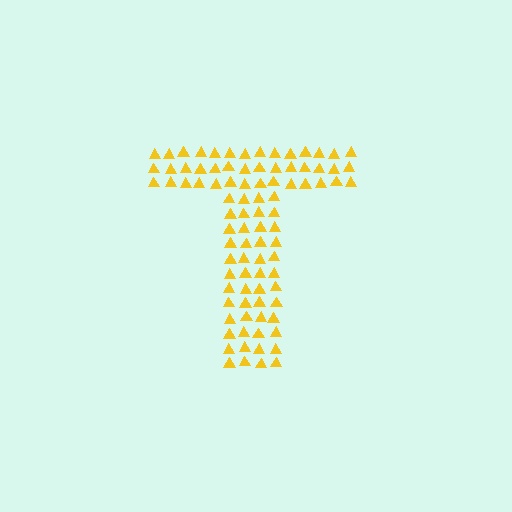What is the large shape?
The large shape is the letter T.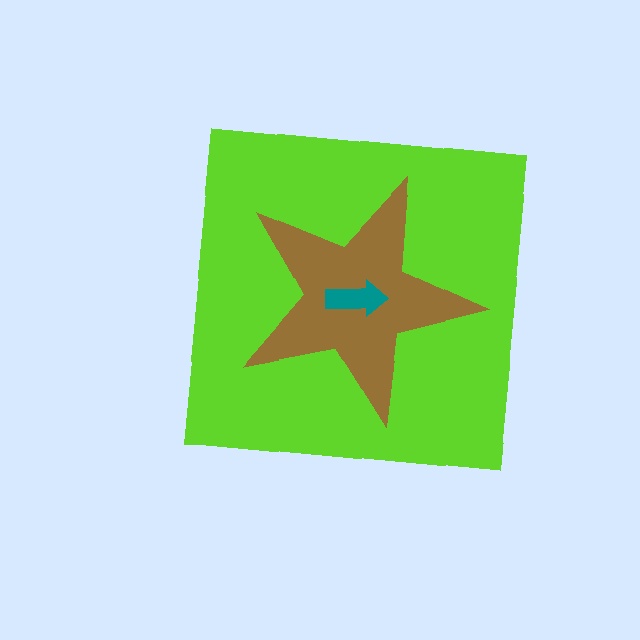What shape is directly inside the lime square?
The brown star.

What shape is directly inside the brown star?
The teal arrow.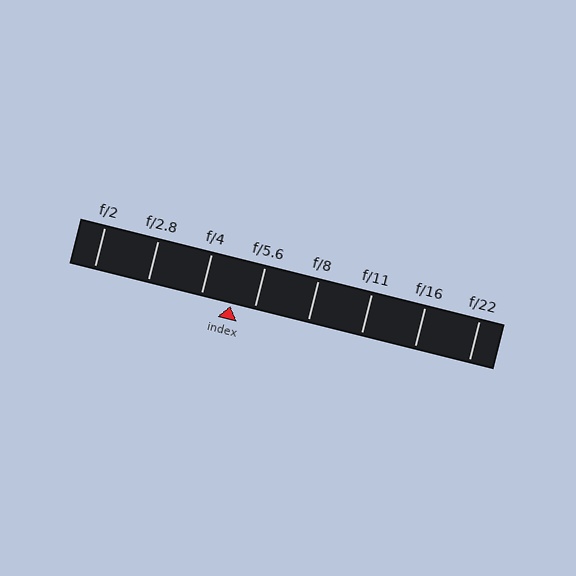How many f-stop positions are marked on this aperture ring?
There are 8 f-stop positions marked.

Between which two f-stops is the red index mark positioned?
The index mark is between f/4 and f/5.6.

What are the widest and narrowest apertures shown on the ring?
The widest aperture shown is f/2 and the narrowest is f/22.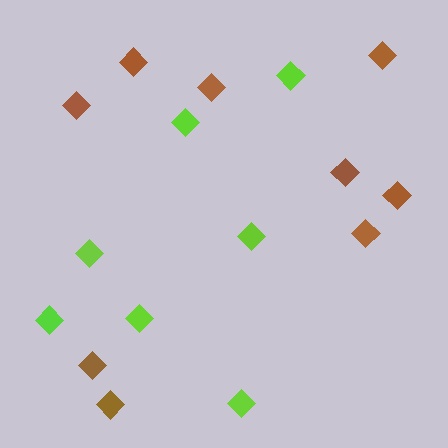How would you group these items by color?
There are 2 groups: one group of lime diamonds (7) and one group of brown diamonds (9).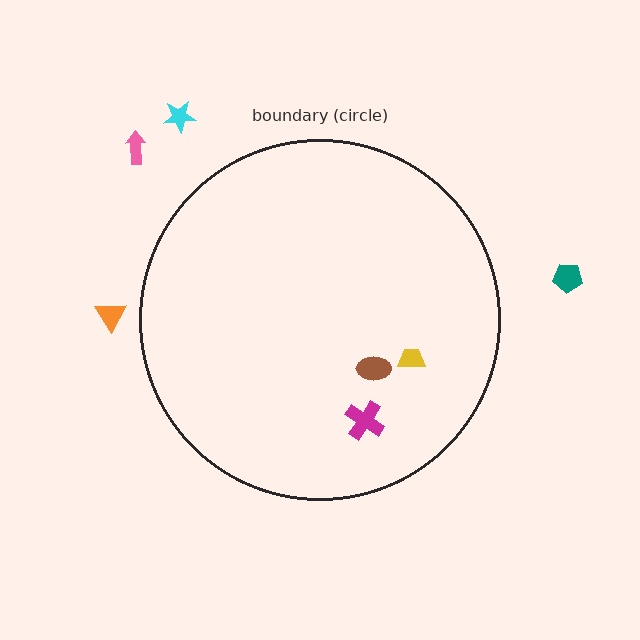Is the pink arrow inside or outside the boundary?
Outside.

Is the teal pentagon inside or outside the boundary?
Outside.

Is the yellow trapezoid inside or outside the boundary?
Inside.